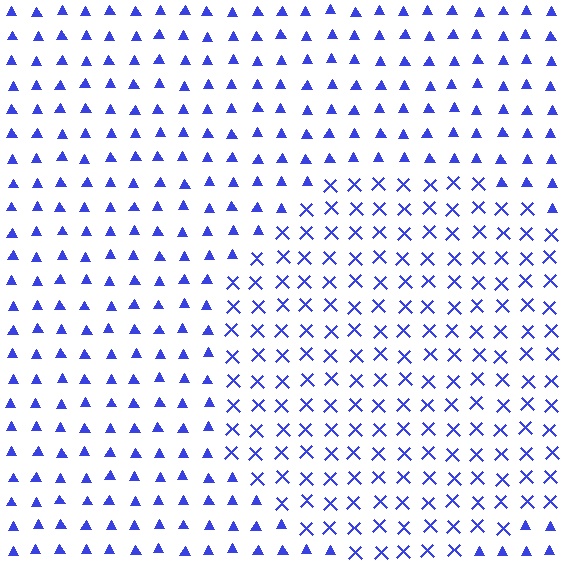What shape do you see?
I see a circle.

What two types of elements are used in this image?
The image uses X marks inside the circle region and triangles outside it.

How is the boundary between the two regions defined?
The boundary is defined by a change in element shape: X marks inside vs. triangles outside. All elements share the same color and spacing.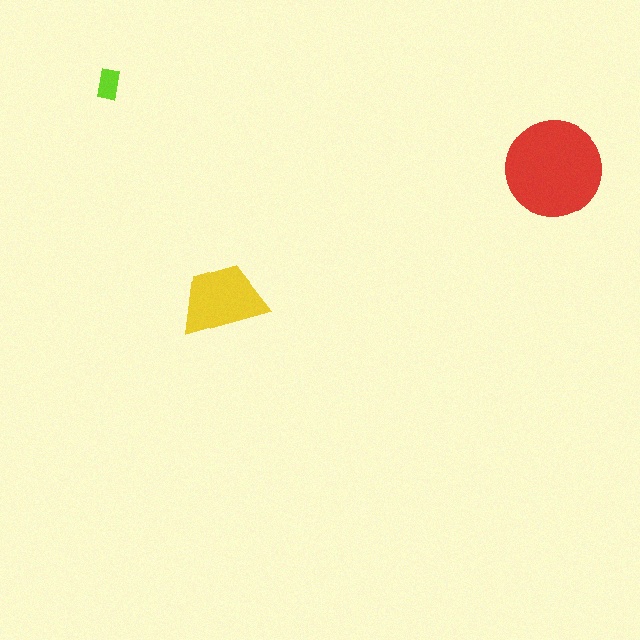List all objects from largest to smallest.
The red circle, the yellow trapezoid, the lime rectangle.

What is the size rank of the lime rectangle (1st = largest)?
3rd.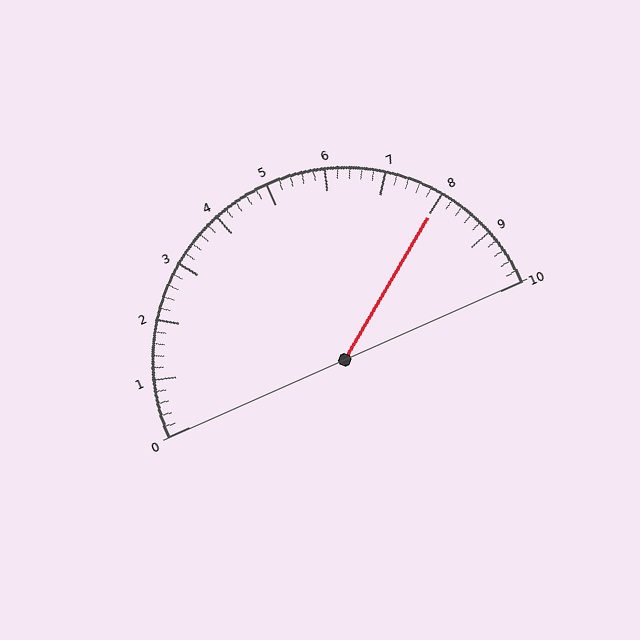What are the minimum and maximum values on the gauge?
The gauge ranges from 0 to 10.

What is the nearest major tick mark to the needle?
The nearest major tick mark is 8.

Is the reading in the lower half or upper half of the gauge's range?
The reading is in the upper half of the range (0 to 10).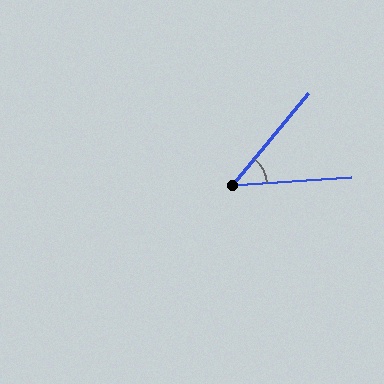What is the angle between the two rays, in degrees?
Approximately 46 degrees.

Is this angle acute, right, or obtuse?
It is acute.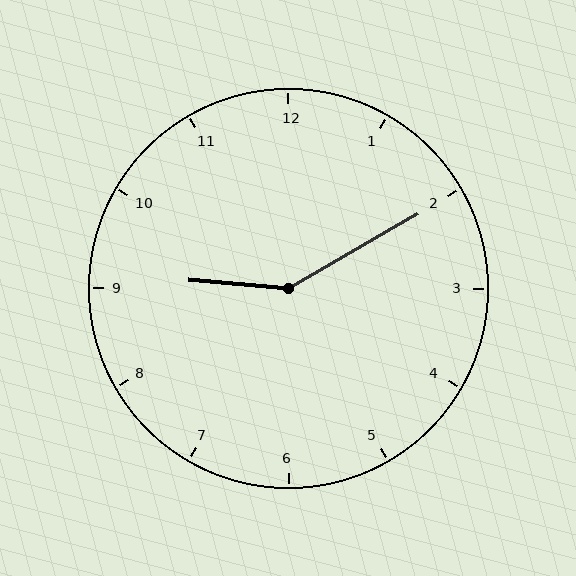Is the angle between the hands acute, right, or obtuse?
It is obtuse.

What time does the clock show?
9:10.